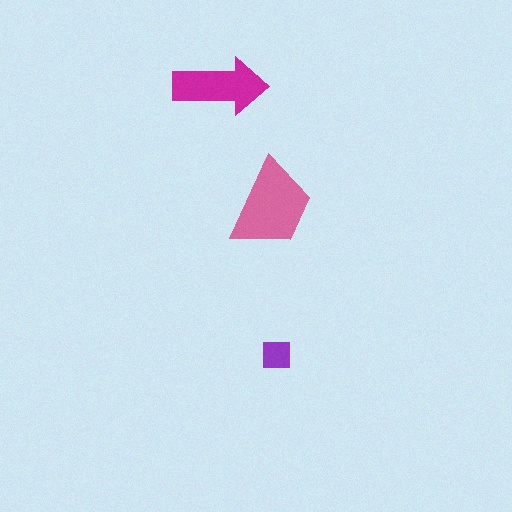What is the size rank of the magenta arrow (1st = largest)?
2nd.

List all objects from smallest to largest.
The purple square, the magenta arrow, the pink trapezoid.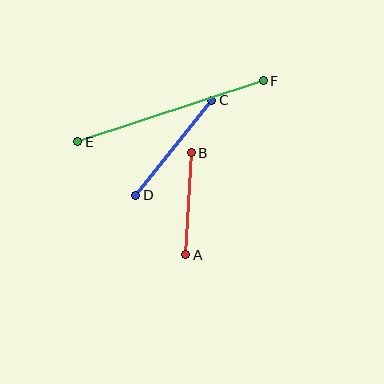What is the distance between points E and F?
The distance is approximately 195 pixels.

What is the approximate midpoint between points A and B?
The midpoint is at approximately (188, 204) pixels.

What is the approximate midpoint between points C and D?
The midpoint is at approximately (174, 148) pixels.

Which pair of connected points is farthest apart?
Points E and F are farthest apart.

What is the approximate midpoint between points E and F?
The midpoint is at approximately (171, 111) pixels.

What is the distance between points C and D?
The distance is approximately 121 pixels.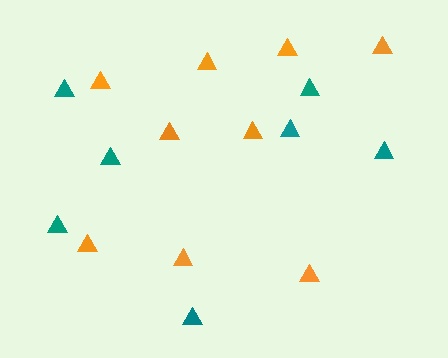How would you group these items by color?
There are 2 groups: one group of orange triangles (9) and one group of teal triangles (7).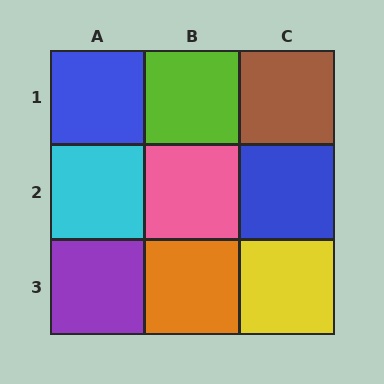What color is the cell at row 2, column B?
Pink.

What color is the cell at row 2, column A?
Cyan.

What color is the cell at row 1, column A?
Blue.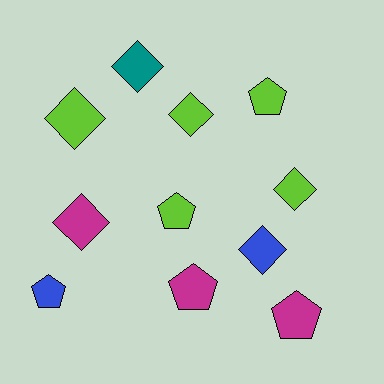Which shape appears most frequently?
Diamond, with 6 objects.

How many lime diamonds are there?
There are 3 lime diamonds.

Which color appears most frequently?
Lime, with 5 objects.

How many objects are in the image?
There are 11 objects.